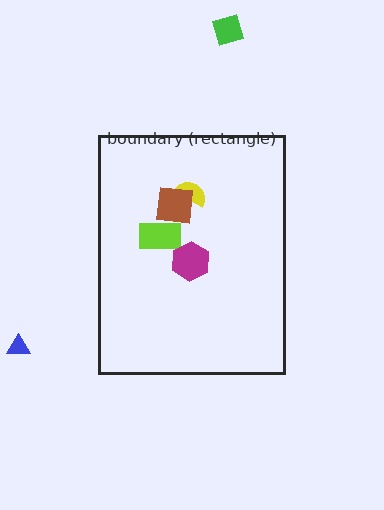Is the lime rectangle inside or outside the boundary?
Inside.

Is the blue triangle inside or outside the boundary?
Outside.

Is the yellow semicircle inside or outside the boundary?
Inside.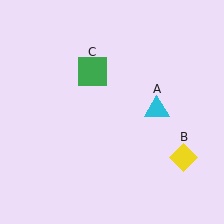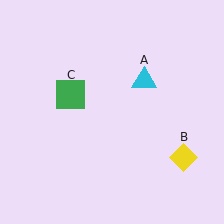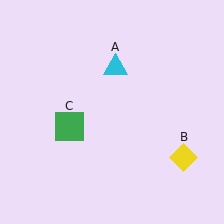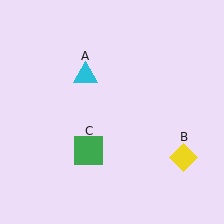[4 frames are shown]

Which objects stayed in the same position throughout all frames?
Yellow diamond (object B) remained stationary.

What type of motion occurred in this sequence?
The cyan triangle (object A), green square (object C) rotated counterclockwise around the center of the scene.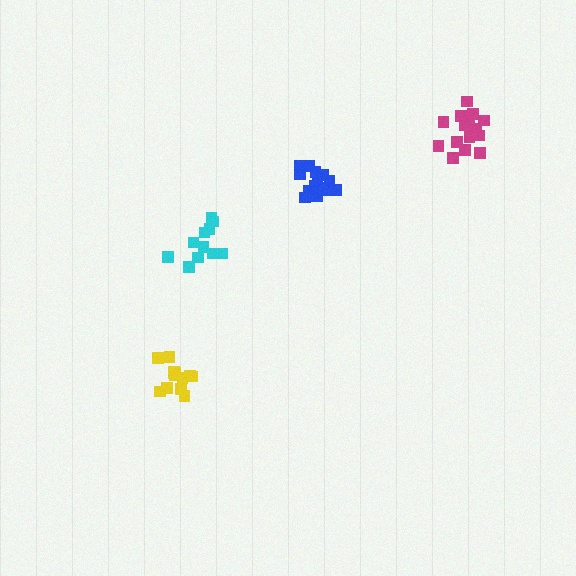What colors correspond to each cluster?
The clusters are colored: magenta, blue, yellow, cyan.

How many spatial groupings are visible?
There are 4 spatial groupings.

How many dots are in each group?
Group 1: 16 dots, Group 2: 17 dots, Group 3: 13 dots, Group 4: 11 dots (57 total).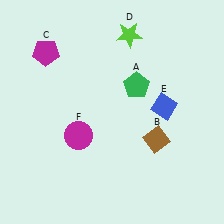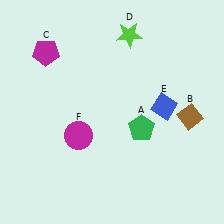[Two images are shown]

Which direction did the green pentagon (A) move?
The green pentagon (A) moved down.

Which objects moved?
The objects that moved are: the green pentagon (A), the brown diamond (B).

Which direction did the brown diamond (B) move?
The brown diamond (B) moved right.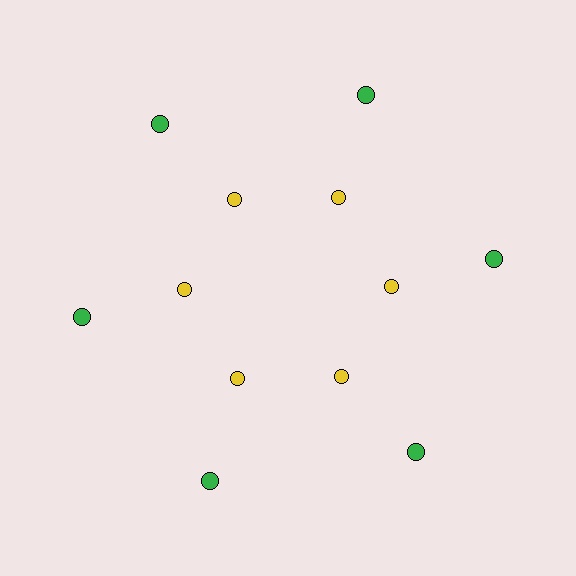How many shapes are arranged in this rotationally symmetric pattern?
There are 12 shapes, arranged in 6 groups of 2.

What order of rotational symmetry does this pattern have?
This pattern has 6-fold rotational symmetry.